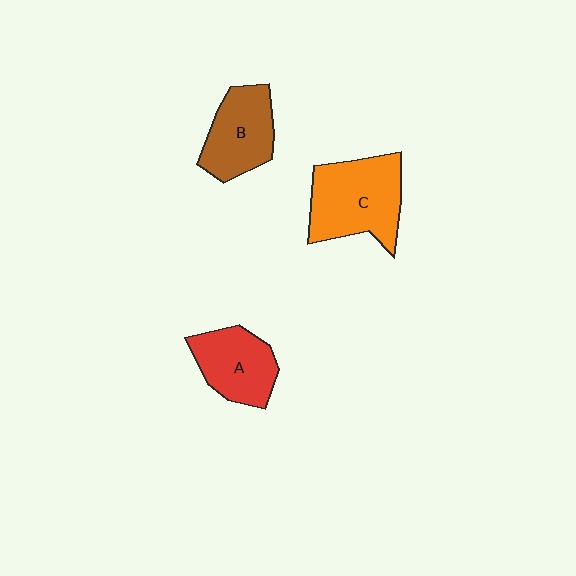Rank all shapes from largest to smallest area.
From largest to smallest: C (orange), B (brown), A (red).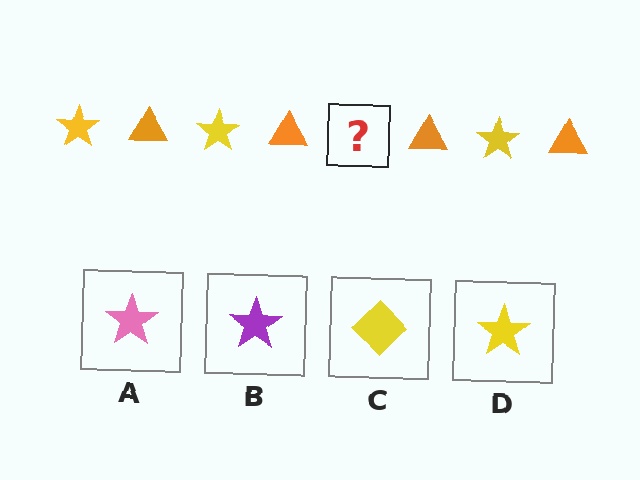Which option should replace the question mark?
Option D.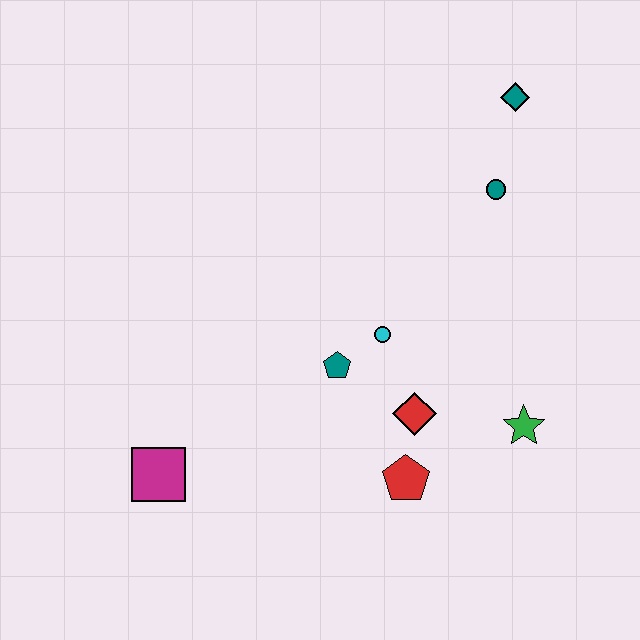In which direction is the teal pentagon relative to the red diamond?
The teal pentagon is to the left of the red diamond.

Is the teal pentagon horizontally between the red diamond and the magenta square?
Yes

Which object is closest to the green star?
The red diamond is closest to the green star.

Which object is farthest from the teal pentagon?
The teal diamond is farthest from the teal pentagon.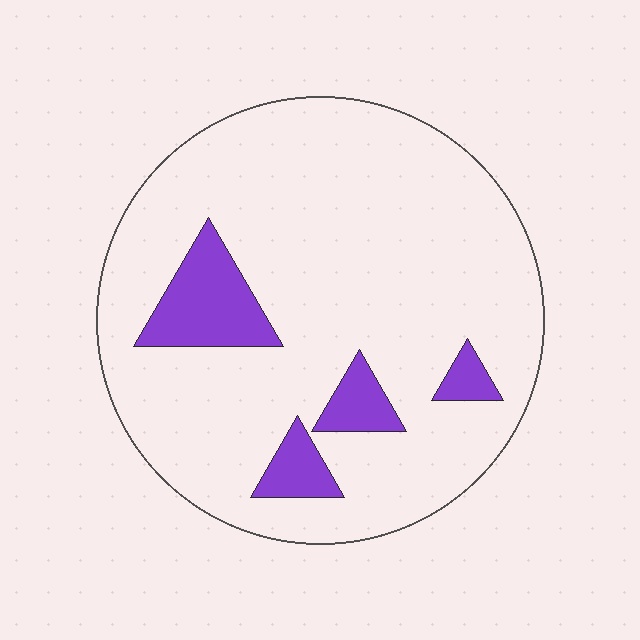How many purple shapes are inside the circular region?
4.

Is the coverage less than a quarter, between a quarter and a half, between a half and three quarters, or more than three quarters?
Less than a quarter.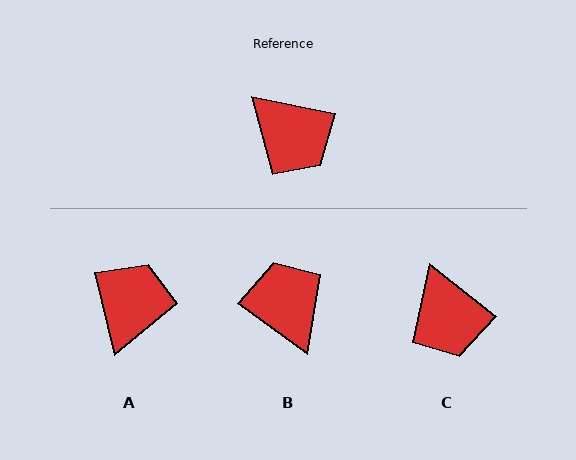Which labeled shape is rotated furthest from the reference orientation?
B, about 155 degrees away.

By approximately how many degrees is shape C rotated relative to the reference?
Approximately 27 degrees clockwise.